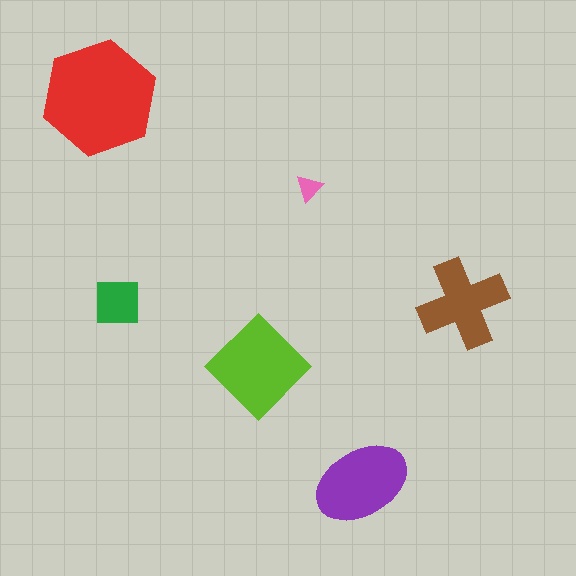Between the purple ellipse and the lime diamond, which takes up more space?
The lime diamond.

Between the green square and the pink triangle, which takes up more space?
The green square.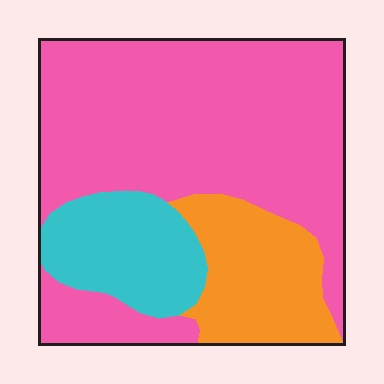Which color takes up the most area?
Pink, at roughly 65%.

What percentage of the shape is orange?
Orange takes up about one fifth (1/5) of the shape.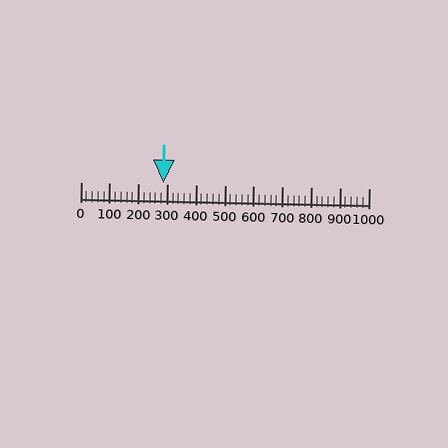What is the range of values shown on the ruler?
The ruler shows values from 0 to 1000.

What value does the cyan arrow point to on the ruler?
The cyan arrow points to approximately 286.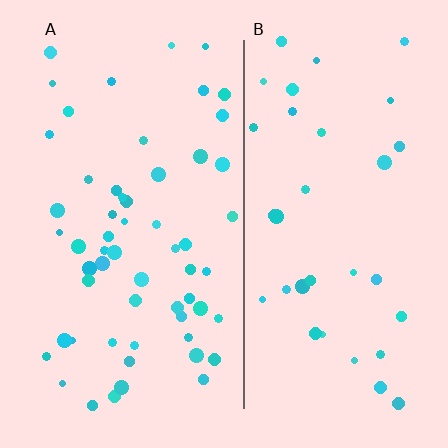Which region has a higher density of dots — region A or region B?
A (the left).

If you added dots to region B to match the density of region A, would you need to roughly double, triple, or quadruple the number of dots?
Approximately double.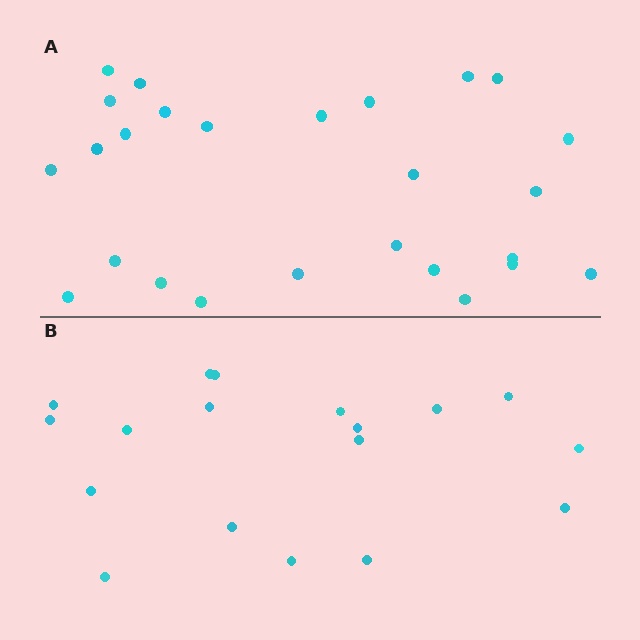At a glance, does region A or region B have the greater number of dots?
Region A (the top region) has more dots.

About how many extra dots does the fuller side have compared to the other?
Region A has roughly 8 or so more dots than region B.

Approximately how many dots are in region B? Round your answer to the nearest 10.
About 20 dots. (The exact count is 18, which rounds to 20.)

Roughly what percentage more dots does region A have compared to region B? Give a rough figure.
About 45% more.